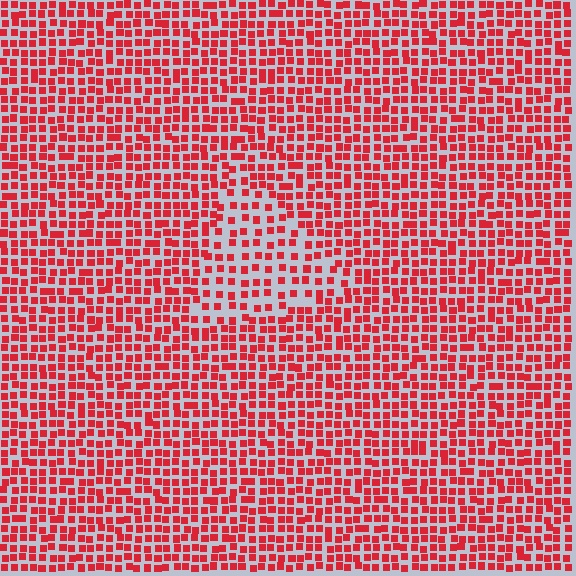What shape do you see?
I see a triangle.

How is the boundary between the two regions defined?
The boundary is defined by a change in element density (approximately 1.7x ratio). All elements are the same color, size, and shape.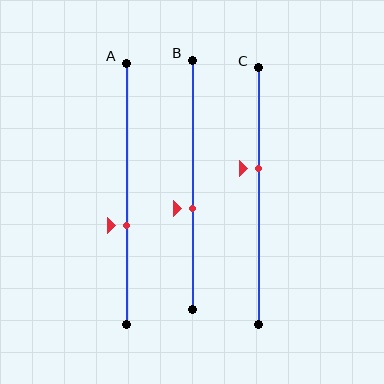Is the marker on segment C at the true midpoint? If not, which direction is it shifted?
No, the marker on segment C is shifted upward by about 11% of the segment length.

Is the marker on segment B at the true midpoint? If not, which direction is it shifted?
No, the marker on segment B is shifted downward by about 10% of the segment length.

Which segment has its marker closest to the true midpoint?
Segment B has its marker closest to the true midpoint.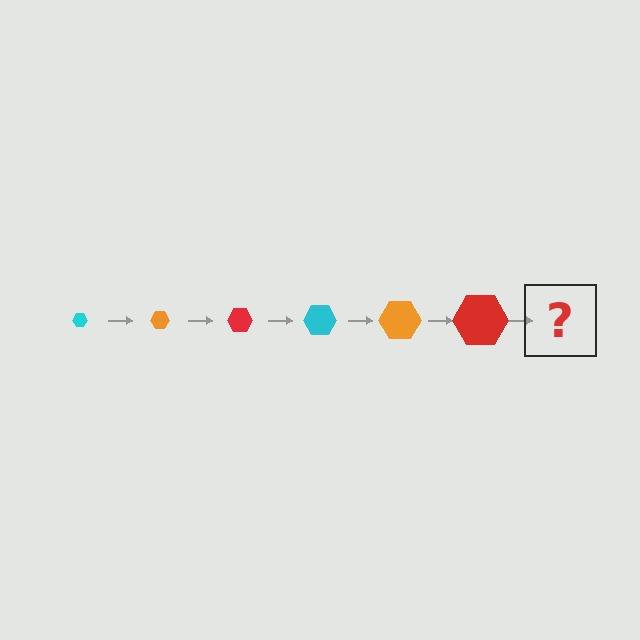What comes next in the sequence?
The next element should be a cyan hexagon, larger than the previous one.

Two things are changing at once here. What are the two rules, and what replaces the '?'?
The two rules are that the hexagon grows larger each step and the color cycles through cyan, orange, and red. The '?' should be a cyan hexagon, larger than the previous one.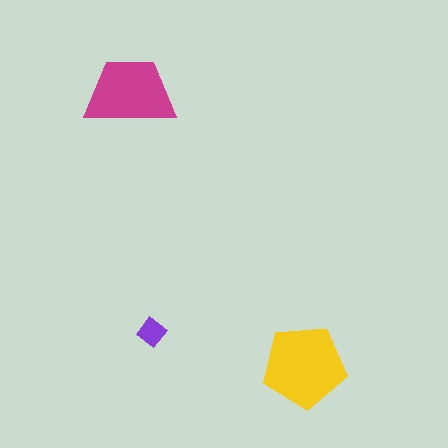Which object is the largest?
The yellow pentagon.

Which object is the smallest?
The purple diamond.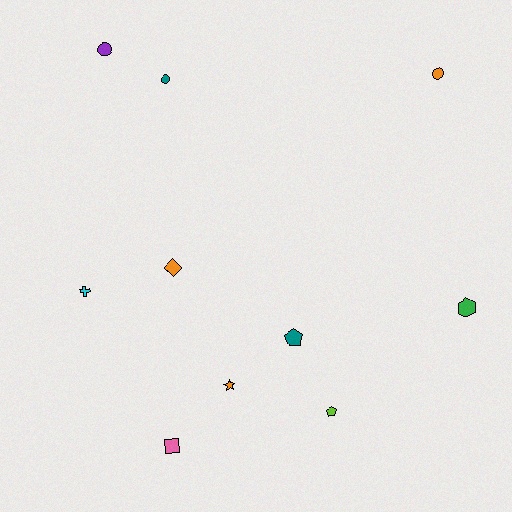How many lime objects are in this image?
There is 1 lime object.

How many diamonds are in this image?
There is 1 diamond.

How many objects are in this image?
There are 10 objects.